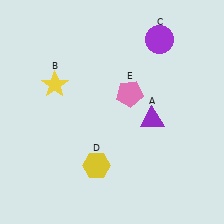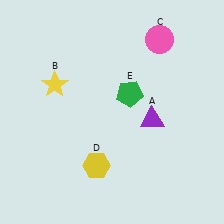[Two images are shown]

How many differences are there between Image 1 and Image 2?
There are 2 differences between the two images.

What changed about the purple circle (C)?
In Image 1, C is purple. In Image 2, it changed to pink.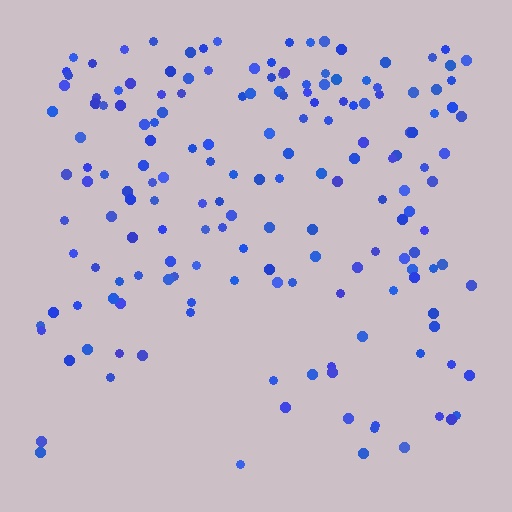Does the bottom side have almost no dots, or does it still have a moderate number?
Still a moderate number, just noticeably fewer than the top.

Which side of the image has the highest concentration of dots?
The top.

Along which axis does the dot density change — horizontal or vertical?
Vertical.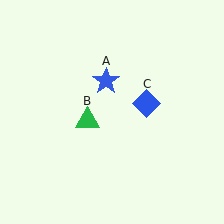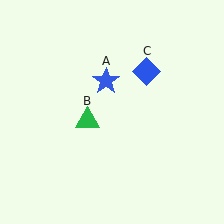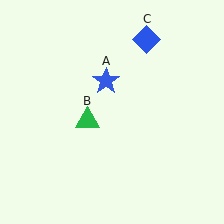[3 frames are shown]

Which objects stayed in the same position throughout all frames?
Blue star (object A) and green triangle (object B) remained stationary.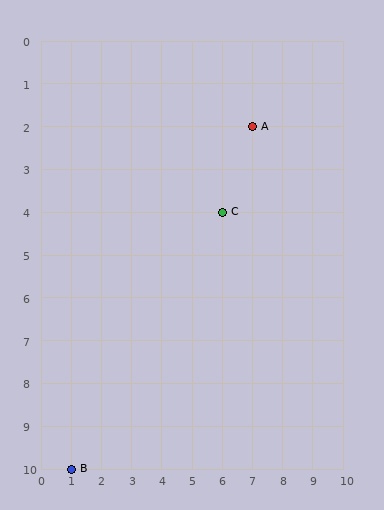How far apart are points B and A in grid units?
Points B and A are 6 columns and 8 rows apart (about 10.0 grid units diagonally).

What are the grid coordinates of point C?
Point C is at grid coordinates (6, 4).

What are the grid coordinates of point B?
Point B is at grid coordinates (1, 10).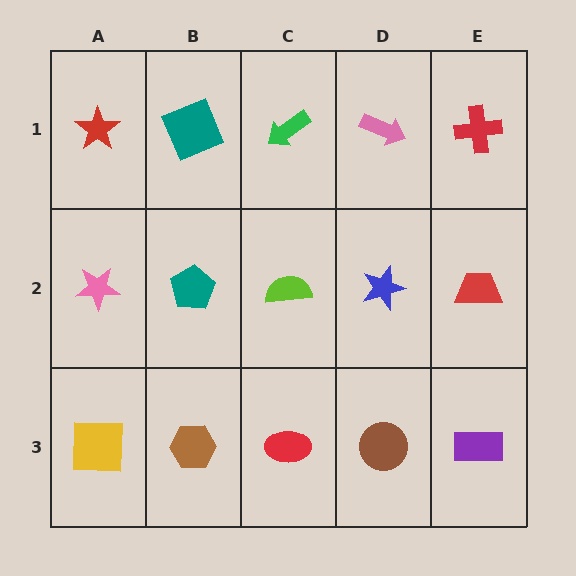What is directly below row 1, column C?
A lime semicircle.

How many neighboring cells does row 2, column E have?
3.